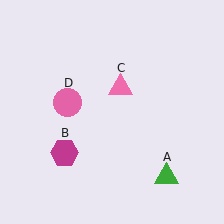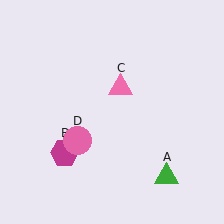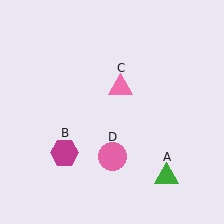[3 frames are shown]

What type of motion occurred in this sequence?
The pink circle (object D) rotated counterclockwise around the center of the scene.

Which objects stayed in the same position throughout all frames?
Green triangle (object A) and magenta hexagon (object B) and pink triangle (object C) remained stationary.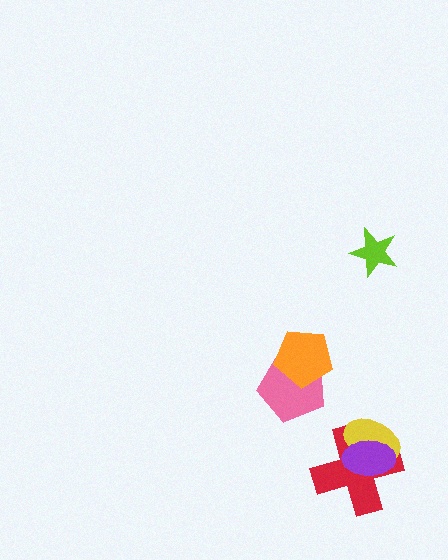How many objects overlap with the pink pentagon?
1 object overlaps with the pink pentagon.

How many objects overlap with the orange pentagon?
1 object overlaps with the orange pentagon.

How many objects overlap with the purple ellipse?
2 objects overlap with the purple ellipse.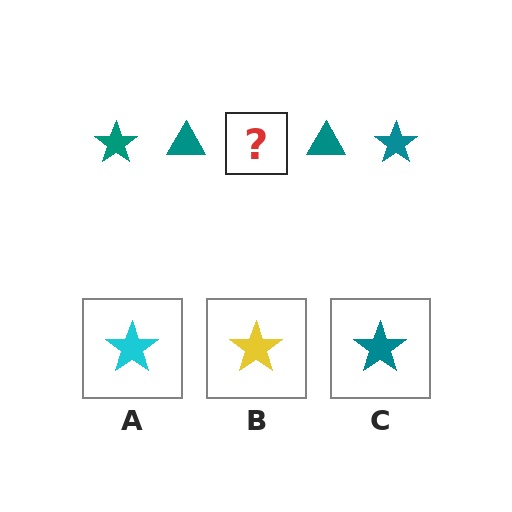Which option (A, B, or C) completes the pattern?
C.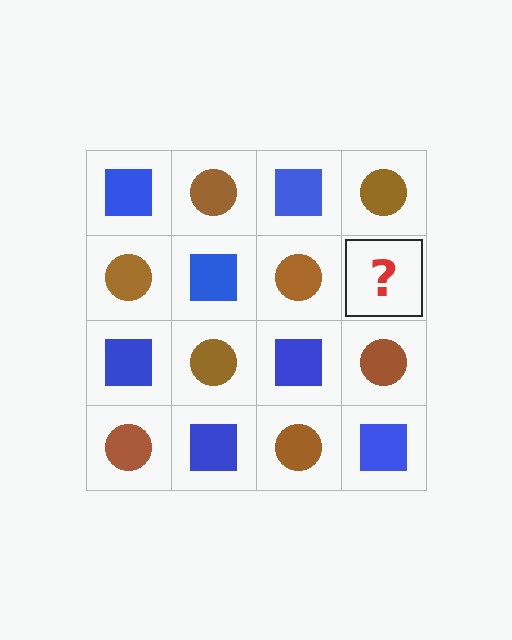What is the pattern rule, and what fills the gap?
The rule is that it alternates blue square and brown circle in a checkerboard pattern. The gap should be filled with a blue square.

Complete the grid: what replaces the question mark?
The question mark should be replaced with a blue square.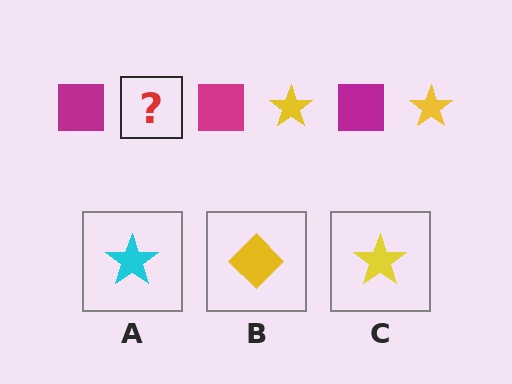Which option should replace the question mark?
Option C.